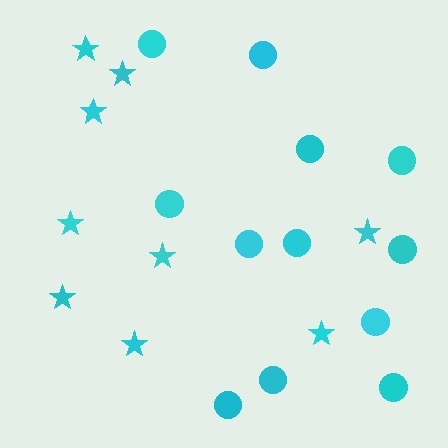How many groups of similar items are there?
There are 2 groups: one group of circles (12) and one group of stars (9).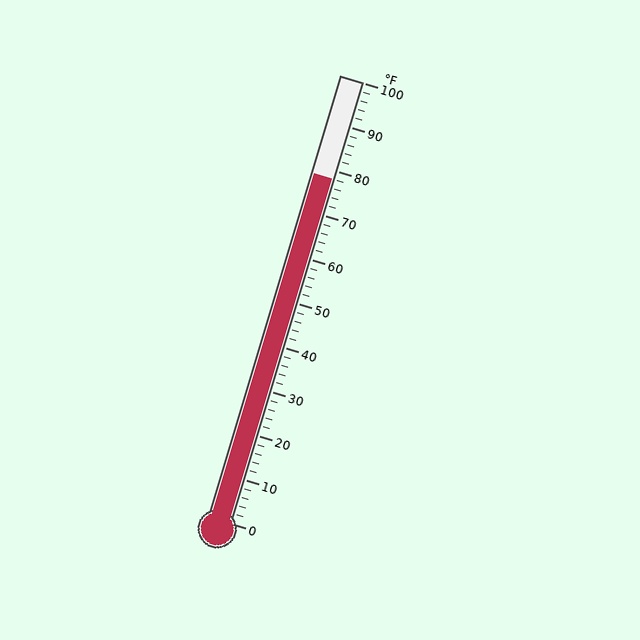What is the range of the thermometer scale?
The thermometer scale ranges from 0°F to 100°F.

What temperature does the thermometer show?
The thermometer shows approximately 78°F.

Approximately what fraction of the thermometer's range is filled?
The thermometer is filled to approximately 80% of its range.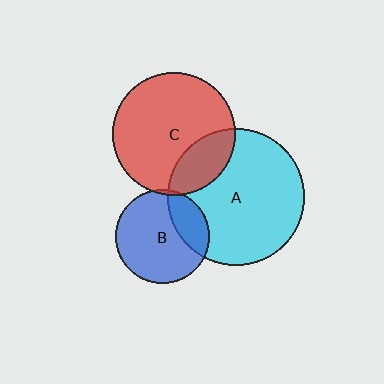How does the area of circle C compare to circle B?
Approximately 1.7 times.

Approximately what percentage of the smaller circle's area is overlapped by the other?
Approximately 25%.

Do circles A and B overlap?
Yes.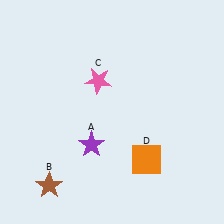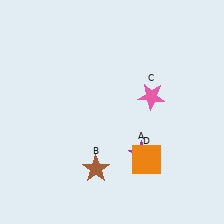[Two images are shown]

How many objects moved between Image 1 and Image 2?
3 objects moved between the two images.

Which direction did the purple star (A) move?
The purple star (A) moved right.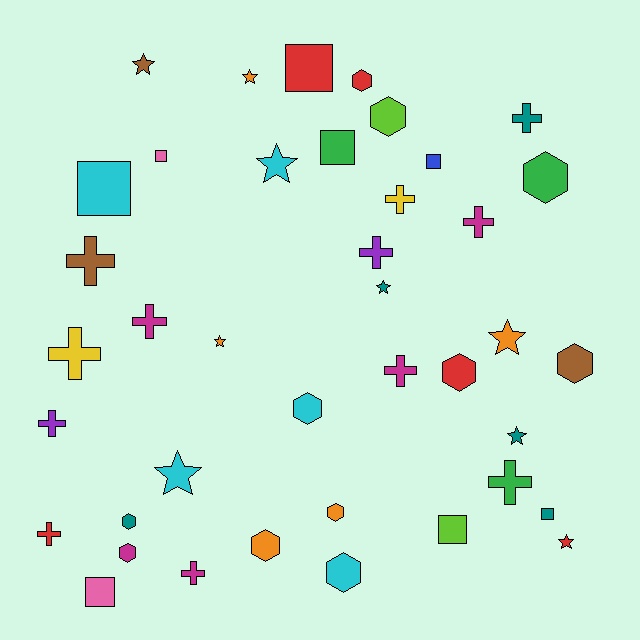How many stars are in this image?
There are 9 stars.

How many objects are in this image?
There are 40 objects.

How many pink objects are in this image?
There are 2 pink objects.